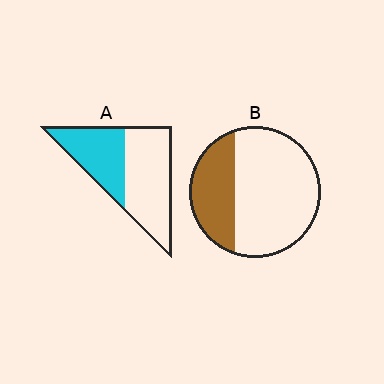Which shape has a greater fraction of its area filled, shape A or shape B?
Shape A.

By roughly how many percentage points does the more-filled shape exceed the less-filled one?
By roughly 10 percentage points (A over B).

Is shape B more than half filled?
No.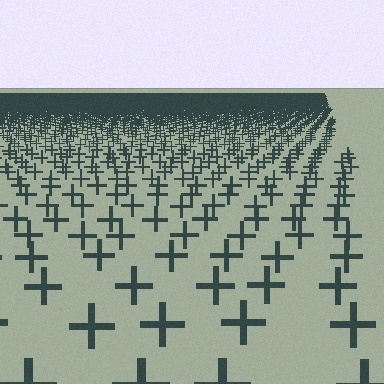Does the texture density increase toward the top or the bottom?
Density increases toward the top.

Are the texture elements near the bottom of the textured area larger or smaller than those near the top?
Larger. Near the bottom, elements are closer to the viewer and appear at a bigger on-screen size.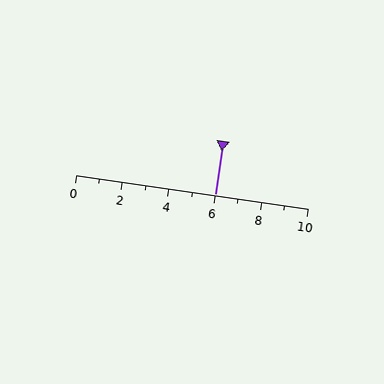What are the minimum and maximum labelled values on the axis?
The axis runs from 0 to 10.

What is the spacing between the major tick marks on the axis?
The major ticks are spaced 2 apart.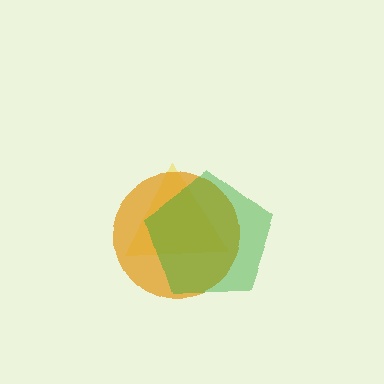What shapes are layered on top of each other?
The layered shapes are: a yellow triangle, an orange circle, a green pentagon.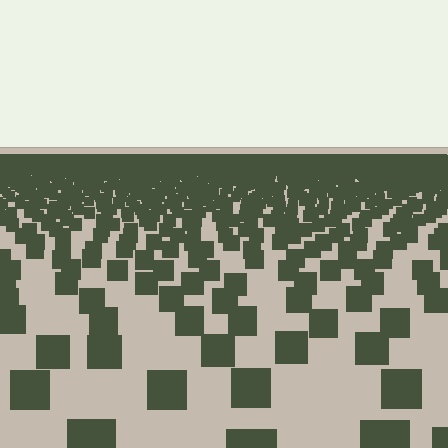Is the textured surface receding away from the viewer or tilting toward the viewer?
The surface is receding away from the viewer. Texture elements get smaller and denser toward the top.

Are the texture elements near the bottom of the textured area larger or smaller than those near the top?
Larger. Near the bottom, elements are closer to the viewer and appear at a bigger on-screen size.